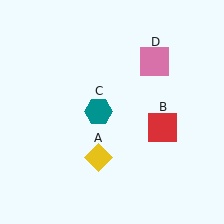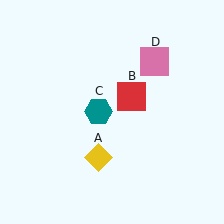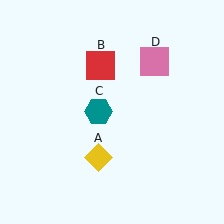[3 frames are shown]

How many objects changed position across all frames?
1 object changed position: red square (object B).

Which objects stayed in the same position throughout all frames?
Yellow diamond (object A) and teal hexagon (object C) and pink square (object D) remained stationary.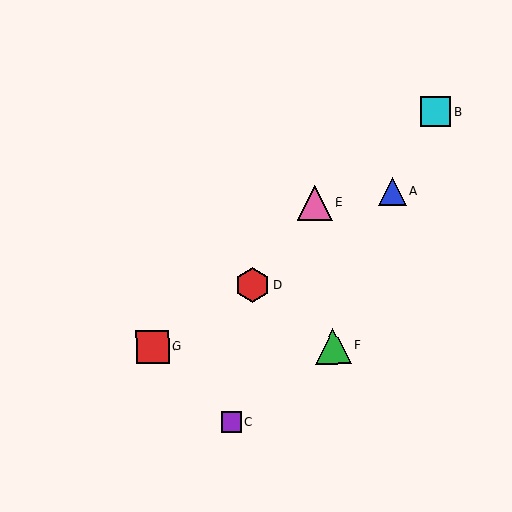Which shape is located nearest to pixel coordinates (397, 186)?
The blue triangle (labeled A) at (392, 191) is nearest to that location.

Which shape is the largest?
The green triangle (labeled F) is the largest.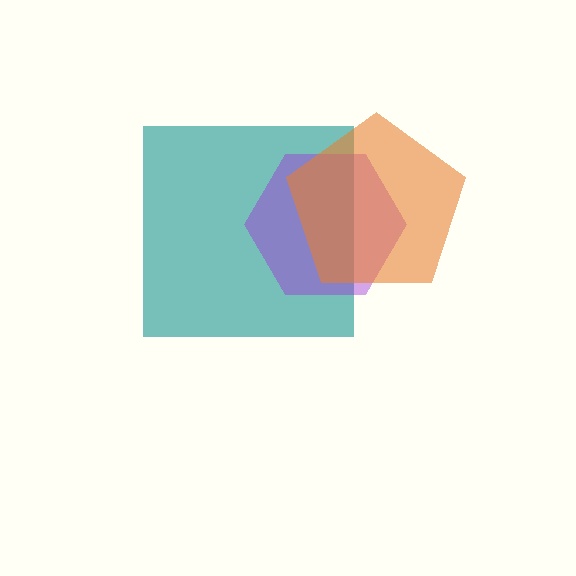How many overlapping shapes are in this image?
There are 3 overlapping shapes in the image.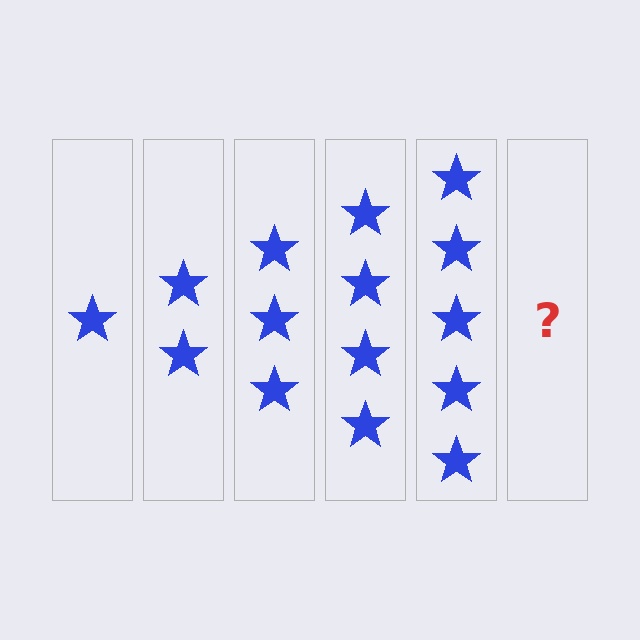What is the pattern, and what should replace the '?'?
The pattern is that each step adds one more star. The '?' should be 6 stars.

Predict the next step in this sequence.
The next step is 6 stars.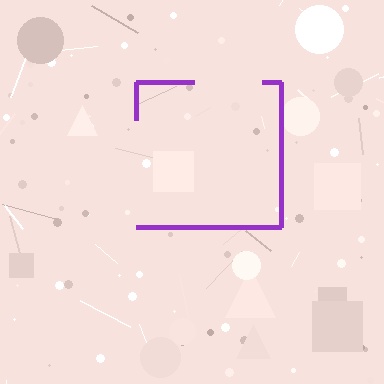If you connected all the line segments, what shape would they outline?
They would outline a square.